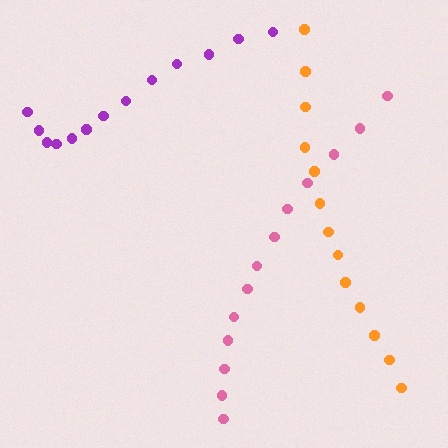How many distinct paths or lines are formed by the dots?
There are 3 distinct paths.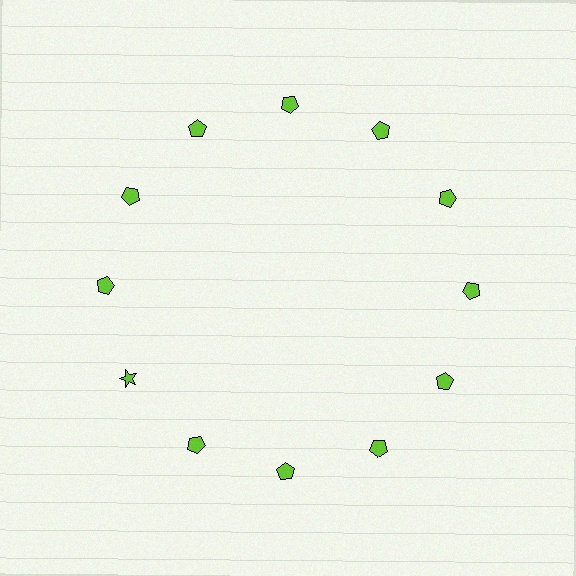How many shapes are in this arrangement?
There are 12 shapes arranged in a ring pattern.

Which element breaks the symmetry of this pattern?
The lime star at roughly the 8 o'clock position breaks the symmetry. All other shapes are lime pentagons.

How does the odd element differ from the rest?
It has a different shape: star instead of pentagon.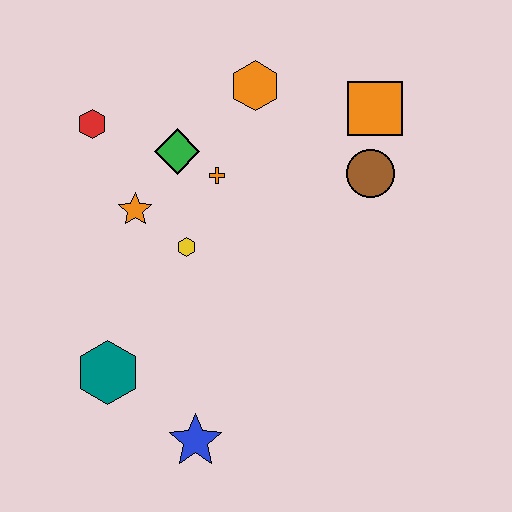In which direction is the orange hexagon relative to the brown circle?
The orange hexagon is to the left of the brown circle.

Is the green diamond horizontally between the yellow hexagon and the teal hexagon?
Yes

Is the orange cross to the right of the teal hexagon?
Yes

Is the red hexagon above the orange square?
No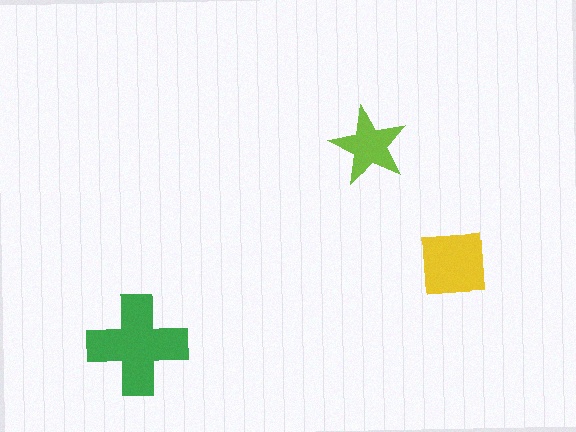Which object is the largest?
The green cross.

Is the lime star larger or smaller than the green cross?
Smaller.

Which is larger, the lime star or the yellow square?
The yellow square.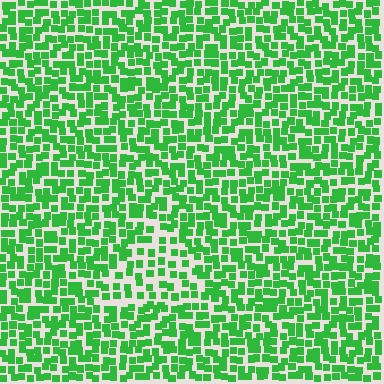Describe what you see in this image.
The image contains small green elements arranged at two different densities. A triangle-shaped region is visible where the elements are less densely packed than the surrounding area.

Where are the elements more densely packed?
The elements are more densely packed outside the triangle boundary.